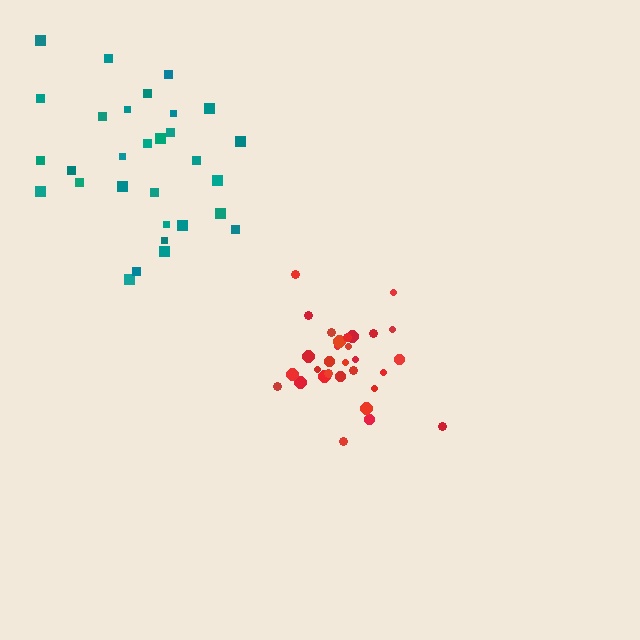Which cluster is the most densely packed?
Red.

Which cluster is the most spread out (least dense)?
Teal.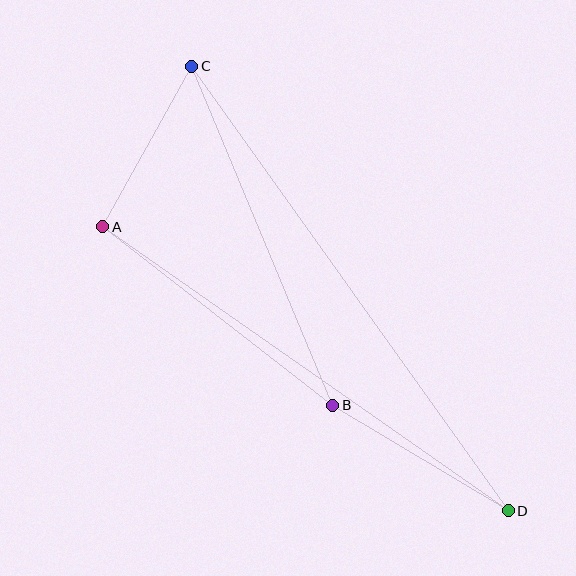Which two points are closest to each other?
Points A and C are closest to each other.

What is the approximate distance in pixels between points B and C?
The distance between B and C is approximately 367 pixels.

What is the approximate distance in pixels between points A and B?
The distance between A and B is approximately 291 pixels.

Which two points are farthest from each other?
Points C and D are farthest from each other.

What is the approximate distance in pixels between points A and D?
The distance between A and D is approximately 495 pixels.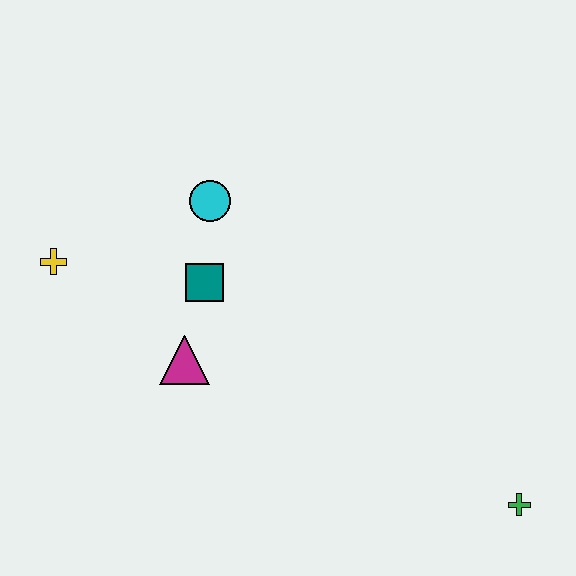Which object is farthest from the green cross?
The yellow cross is farthest from the green cross.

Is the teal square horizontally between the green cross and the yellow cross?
Yes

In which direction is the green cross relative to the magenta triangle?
The green cross is to the right of the magenta triangle.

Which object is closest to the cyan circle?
The teal square is closest to the cyan circle.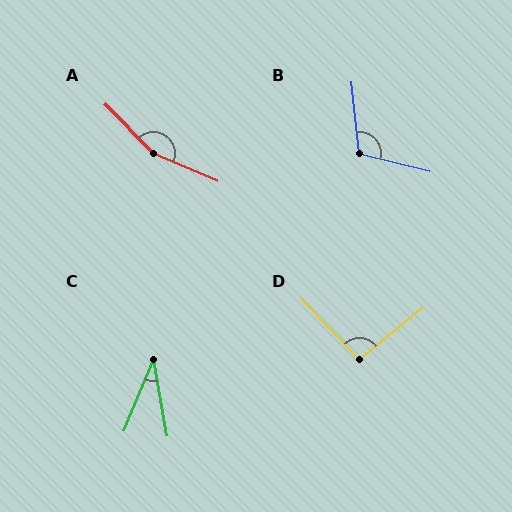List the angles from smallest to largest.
C (32°), D (95°), B (110°), A (157°).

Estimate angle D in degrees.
Approximately 95 degrees.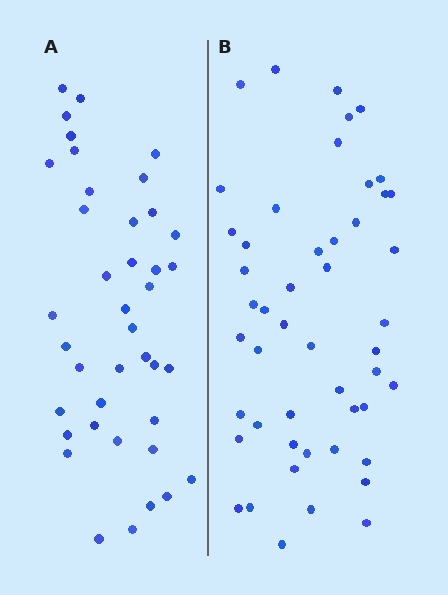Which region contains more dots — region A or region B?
Region B (the right region) has more dots.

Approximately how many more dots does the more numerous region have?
Region B has roughly 8 or so more dots than region A.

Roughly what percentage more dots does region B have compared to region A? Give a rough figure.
About 20% more.